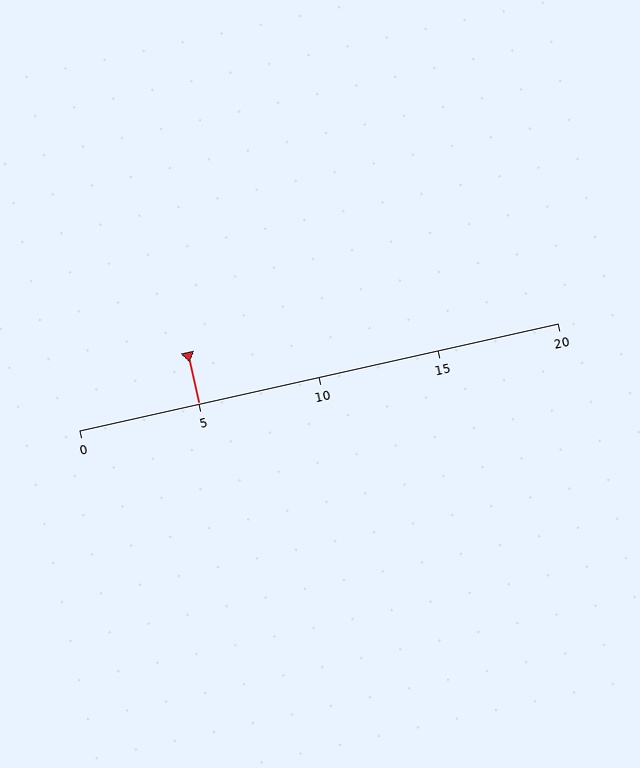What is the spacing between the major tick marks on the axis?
The major ticks are spaced 5 apart.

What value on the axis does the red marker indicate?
The marker indicates approximately 5.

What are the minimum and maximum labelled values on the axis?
The axis runs from 0 to 20.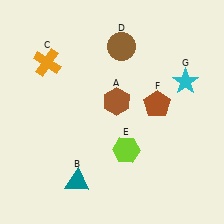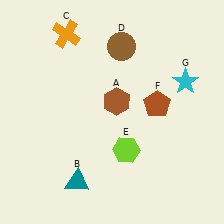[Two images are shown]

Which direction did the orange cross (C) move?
The orange cross (C) moved up.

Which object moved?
The orange cross (C) moved up.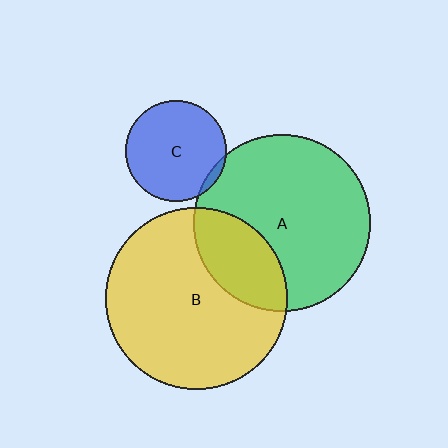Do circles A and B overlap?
Yes.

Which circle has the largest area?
Circle B (yellow).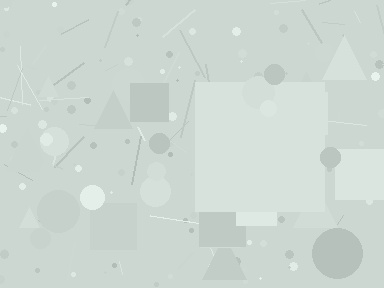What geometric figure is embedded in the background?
A square is embedded in the background.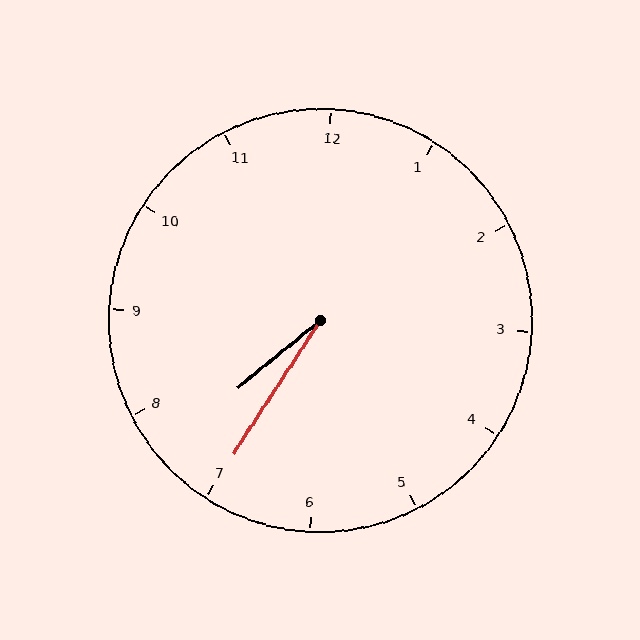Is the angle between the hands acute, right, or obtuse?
It is acute.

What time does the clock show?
7:35.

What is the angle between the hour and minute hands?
Approximately 18 degrees.